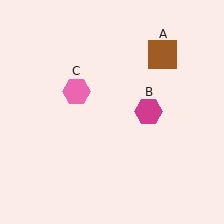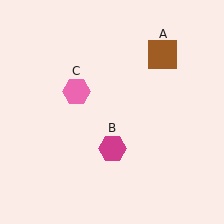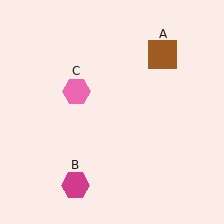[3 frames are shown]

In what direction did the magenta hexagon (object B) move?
The magenta hexagon (object B) moved down and to the left.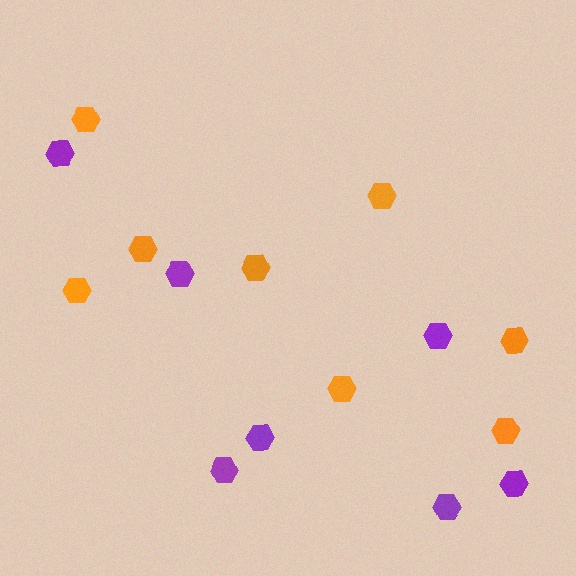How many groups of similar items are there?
There are 2 groups: one group of purple hexagons (7) and one group of orange hexagons (8).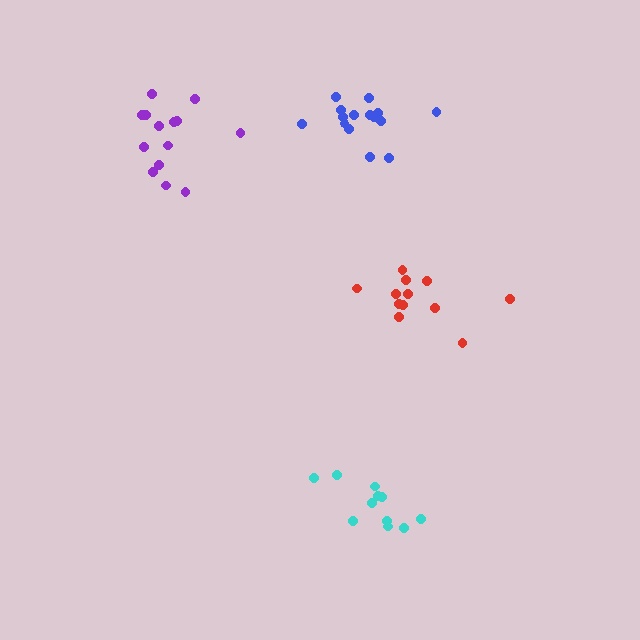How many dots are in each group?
Group 1: 11 dots, Group 2: 15 dots, Group 3: 14 dots, Group 4: 12 dots (52 total).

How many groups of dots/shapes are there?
There are 4 groups.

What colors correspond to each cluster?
The clusters are colored: cyan, blue, purple, red.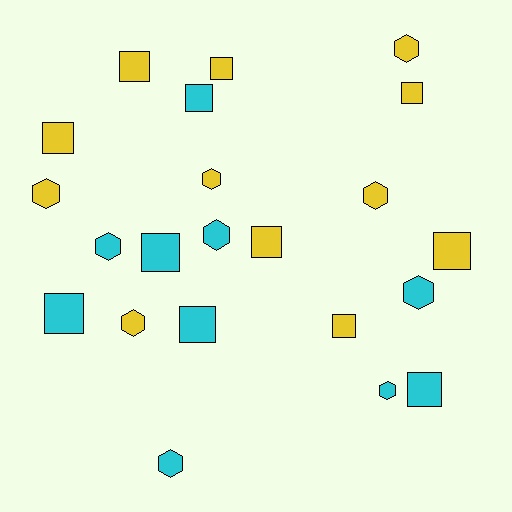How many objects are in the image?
There are 22 objects.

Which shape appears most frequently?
Square, with 12 objects.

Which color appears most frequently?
Yellow, with 12 objects.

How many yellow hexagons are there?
There are 5 yellow hexagons.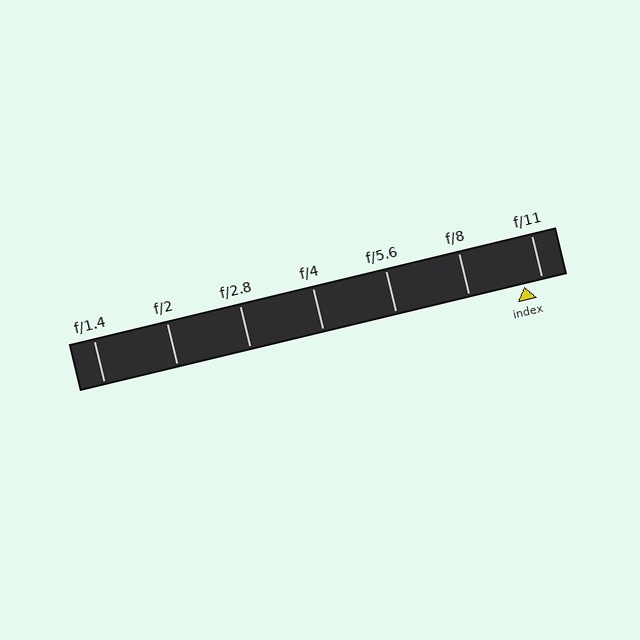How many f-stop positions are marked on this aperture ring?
There are 7 f-stop positions marked.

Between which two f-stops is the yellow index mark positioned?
The index mark is between f/8 and f/11.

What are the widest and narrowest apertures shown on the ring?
The widest aperture shown is f/1.4 and the narrowest is f/11.